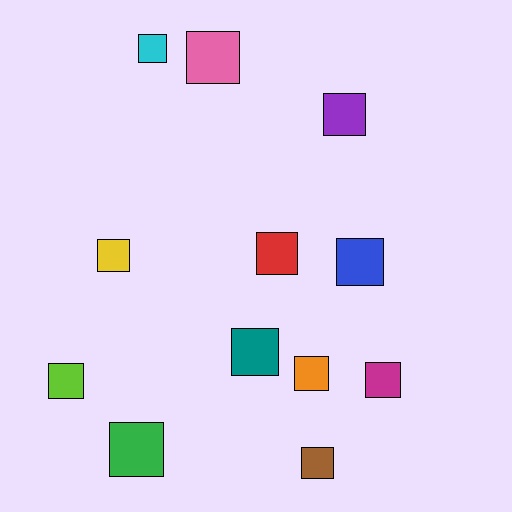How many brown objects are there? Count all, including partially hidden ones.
There is 1 brown object.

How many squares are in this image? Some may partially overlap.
There are 12 squares.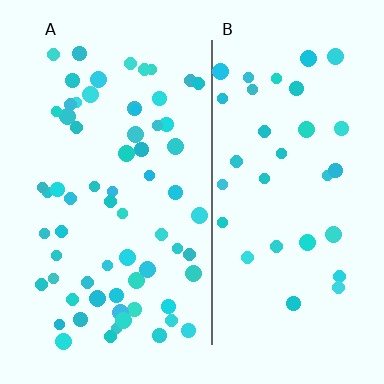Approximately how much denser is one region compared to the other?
Approximately 1.9× — region A over region B.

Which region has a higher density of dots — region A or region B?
A (the left).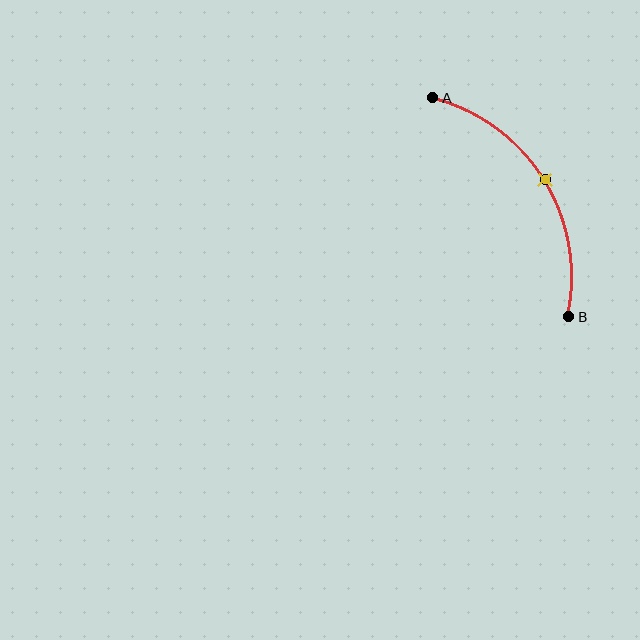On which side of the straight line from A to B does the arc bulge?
The arc bulges to the right of the straight line connecting A and B.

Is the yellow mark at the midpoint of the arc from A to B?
Yes. The yellow mark lies on the arc at equal arc-length from both A and B — it is the arc midpoint.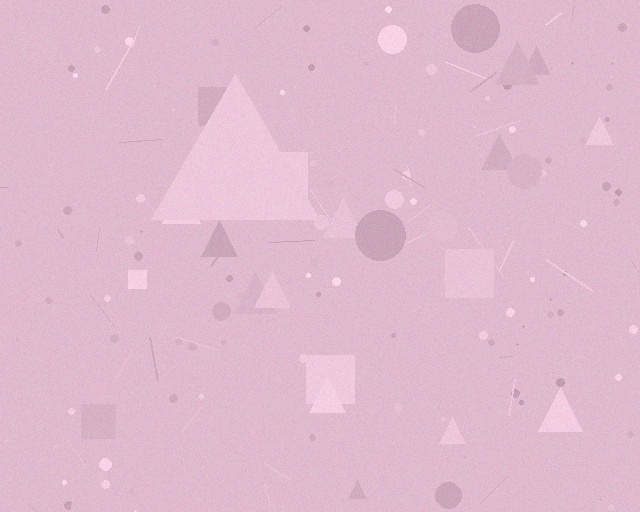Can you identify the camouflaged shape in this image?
The camouflaged shape is a triangle.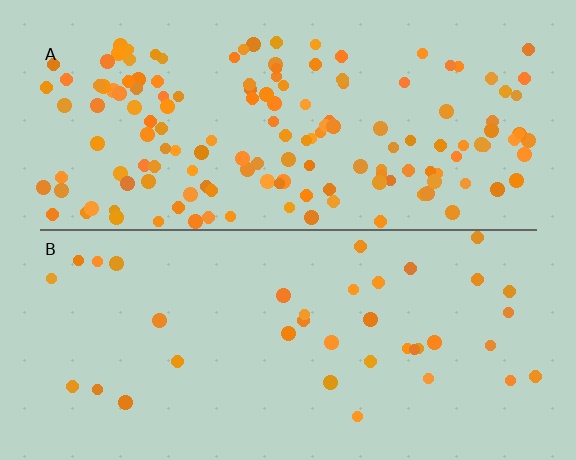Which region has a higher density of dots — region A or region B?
A (the top).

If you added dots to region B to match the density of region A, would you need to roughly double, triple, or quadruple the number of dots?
Approximately quadruple.